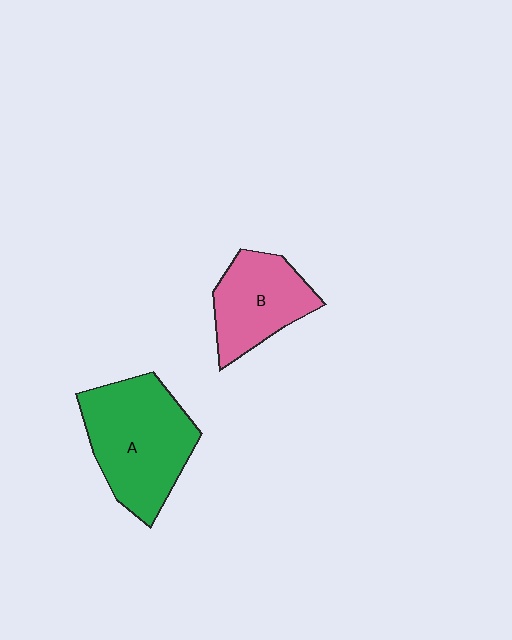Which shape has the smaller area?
Shape B (pink).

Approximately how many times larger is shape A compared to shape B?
Approximately 1.5 times.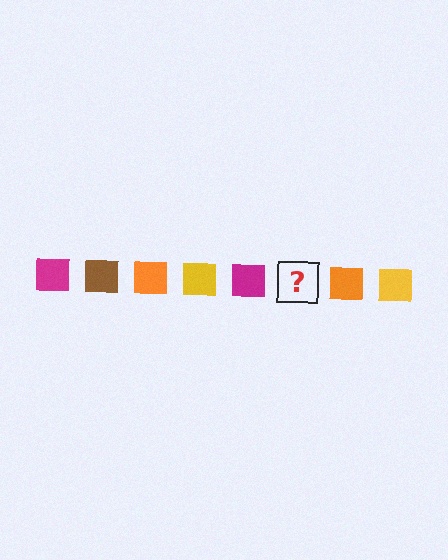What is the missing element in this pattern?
The missing element is a brown square.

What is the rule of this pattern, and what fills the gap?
The rule is that the pattern cycles through magenta, brown, orange, yellow squares. The gap should be filled with a brown square.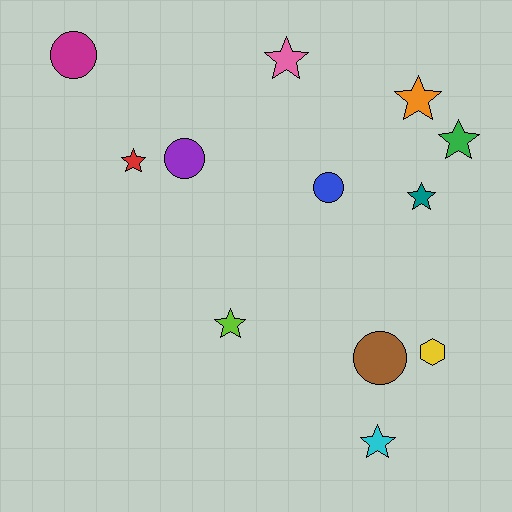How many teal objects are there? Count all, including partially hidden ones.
There is 1 teal object.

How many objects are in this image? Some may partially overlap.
There are 12 objects.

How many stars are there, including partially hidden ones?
There are 7 stars.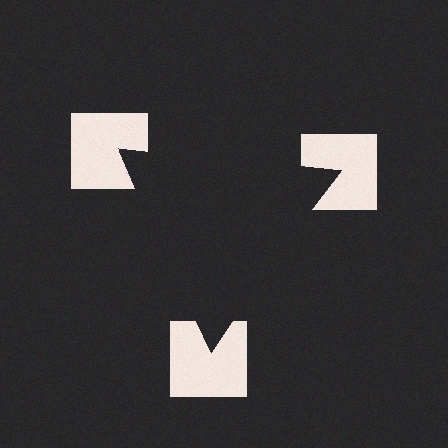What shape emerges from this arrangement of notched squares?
An illusory triangle — its edges are inferred from the aligned wedge cuts in the notched squares, not physically drawn.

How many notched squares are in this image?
There are 3 — one at each vertex of the illusory triangle.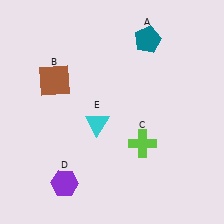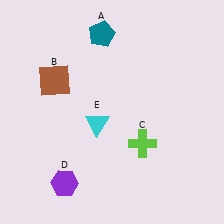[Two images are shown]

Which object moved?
The teal pentagon (A) moved left.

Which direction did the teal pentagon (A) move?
The teal pentagon (A) moved left.